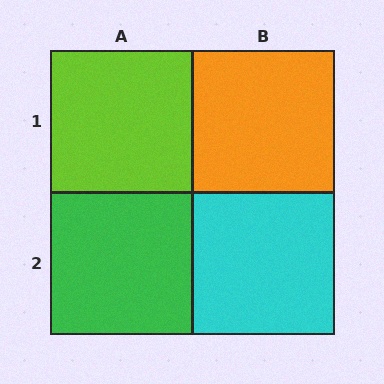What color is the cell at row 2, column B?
Cyan.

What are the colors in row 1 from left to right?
Lime, orange.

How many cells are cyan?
1 cell is cyan.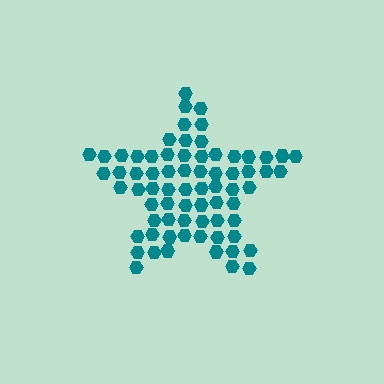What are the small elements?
The small elements are hexagons.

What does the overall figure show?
The overall figure shows a star.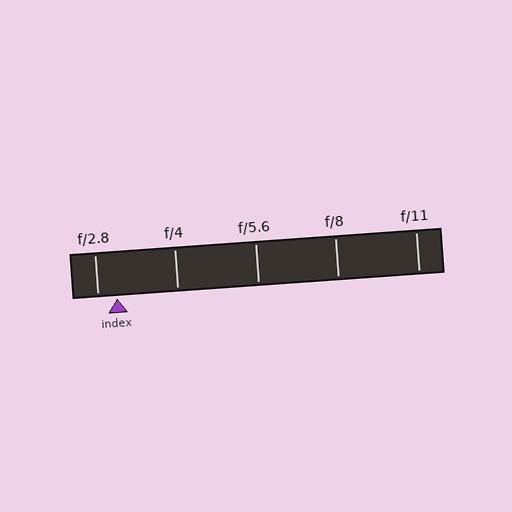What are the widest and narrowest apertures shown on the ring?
The widest aperture shown is f/2.8 and the narrowest is f/11.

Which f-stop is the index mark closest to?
The index mark is closest to f/2.8.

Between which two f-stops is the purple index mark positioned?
The index mark is between f/2.8 and f/4.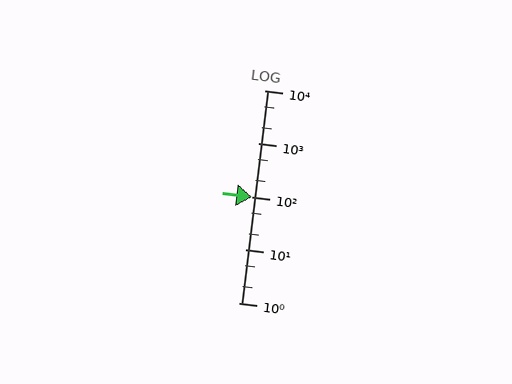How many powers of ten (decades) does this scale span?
The scale spans 4 decades, from 1 to 10000.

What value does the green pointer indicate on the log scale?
The pointer indicates approximately 100.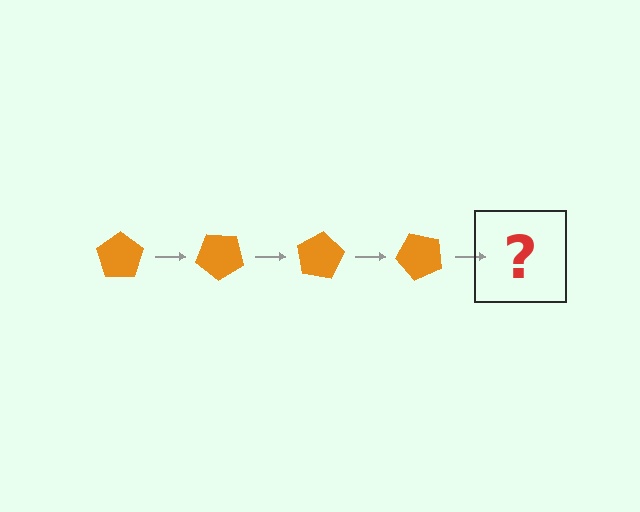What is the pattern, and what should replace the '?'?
The pattern is that the pentagon rotates 40 degrees each step. The '?' should be an orange pentagon rotated 160 degrees.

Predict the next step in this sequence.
The next step is an orange pentagon rotated 160 degrees.